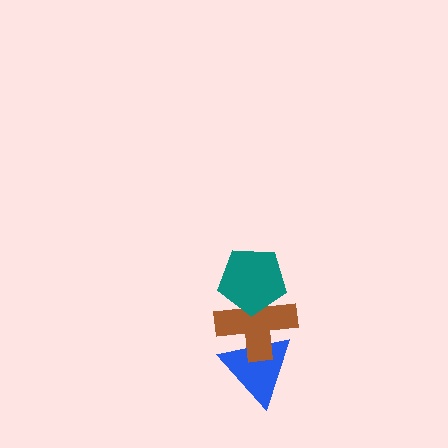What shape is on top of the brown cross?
The teal pentagon is on top of the brown cross.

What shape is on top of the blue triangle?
The brown cross is on top of the blue triangle.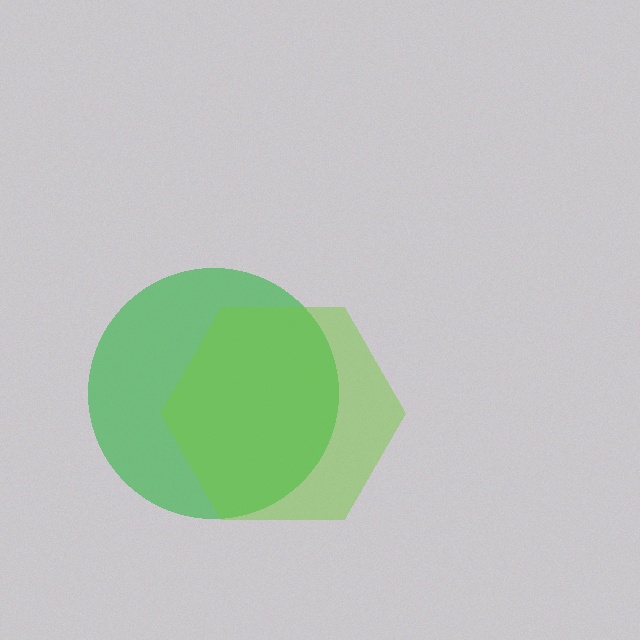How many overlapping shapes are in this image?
There are 2 overlapping shapes in the image.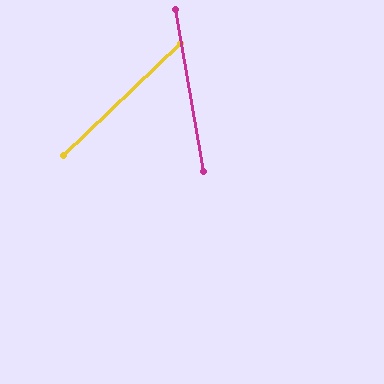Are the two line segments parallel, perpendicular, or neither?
Neither parallel nor perpendicular — they differ by about 56°.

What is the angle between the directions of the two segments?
Approximately 56 degrees.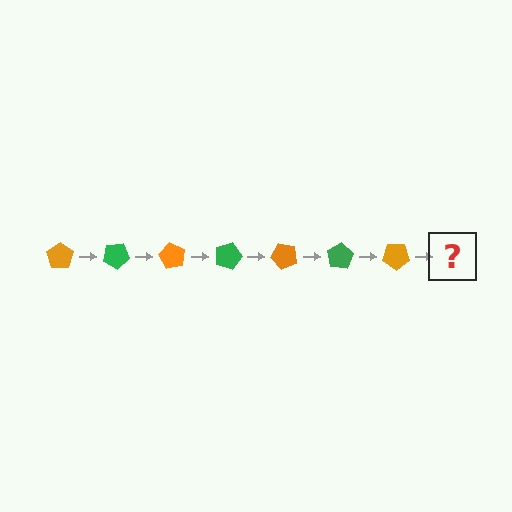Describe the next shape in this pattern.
It should be a green pentagon, rotated 210 degrees from the start.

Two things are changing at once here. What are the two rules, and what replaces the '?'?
The two rules are that it rotates 30 degrees each step and the color cycles through orange and green. The '?' should be a green pentagon, rotated 210 degrees from the start.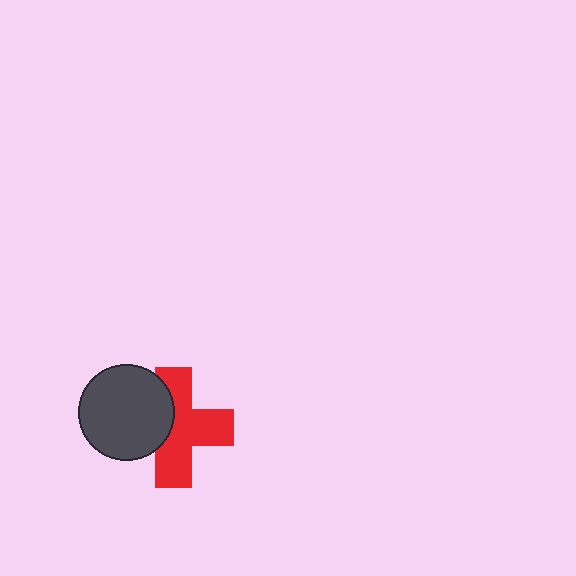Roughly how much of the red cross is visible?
About half of it is visible (roughly 65%).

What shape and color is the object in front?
The object in front is a dark gray circle.